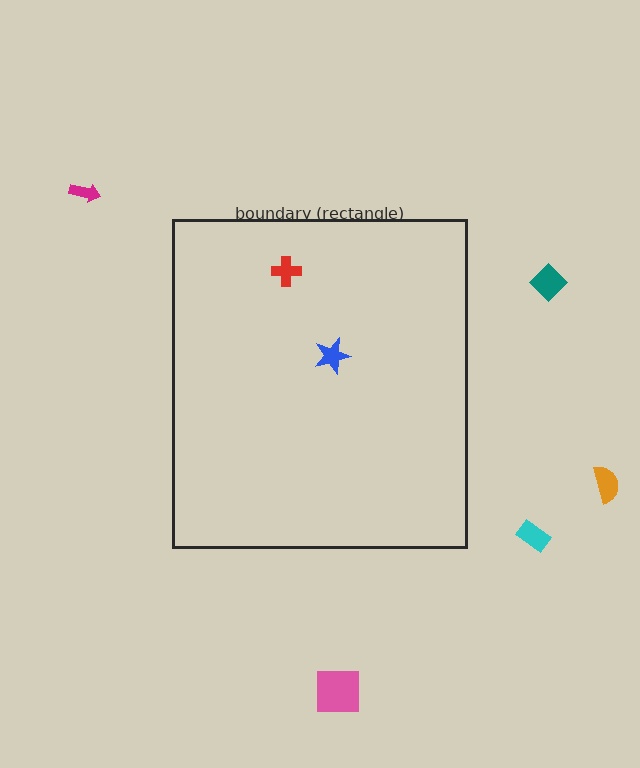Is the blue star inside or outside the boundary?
Inside.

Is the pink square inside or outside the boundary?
Outside.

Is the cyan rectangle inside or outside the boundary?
Outside.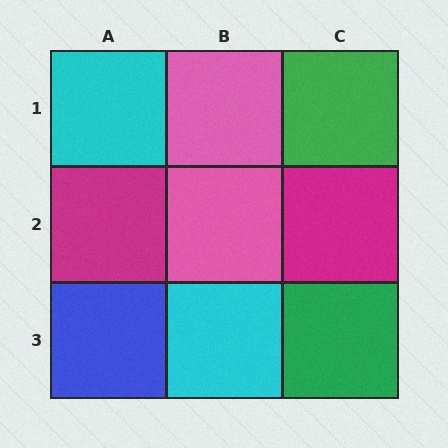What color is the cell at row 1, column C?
Green.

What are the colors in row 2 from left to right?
Magenta, pink, magenta.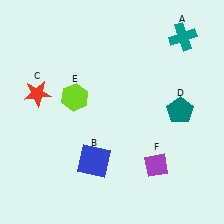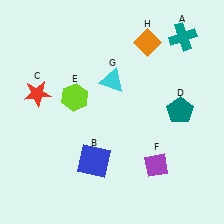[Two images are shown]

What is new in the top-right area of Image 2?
A cyan triangle (G) was added in the top-right area of Image 2.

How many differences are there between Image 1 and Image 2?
There are 2 differences between the two images.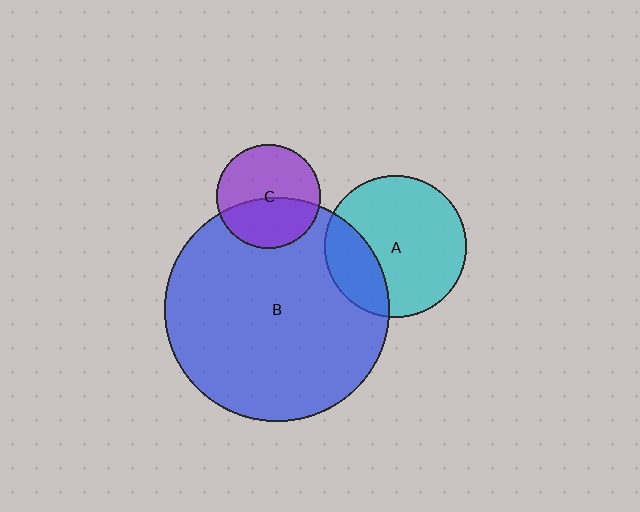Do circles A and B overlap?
Yes.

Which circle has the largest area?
Circle B (blue).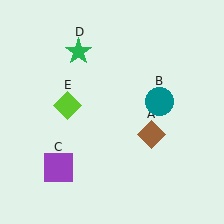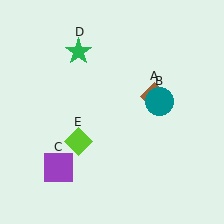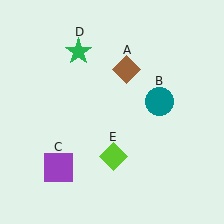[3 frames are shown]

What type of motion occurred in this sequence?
The brown diamond (object A), lime diamond (object E) rotated counterclockwise around the center of the scene.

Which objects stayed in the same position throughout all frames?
Teal circle (object B) and purple square (object C) and green star (object D) remained stationary.